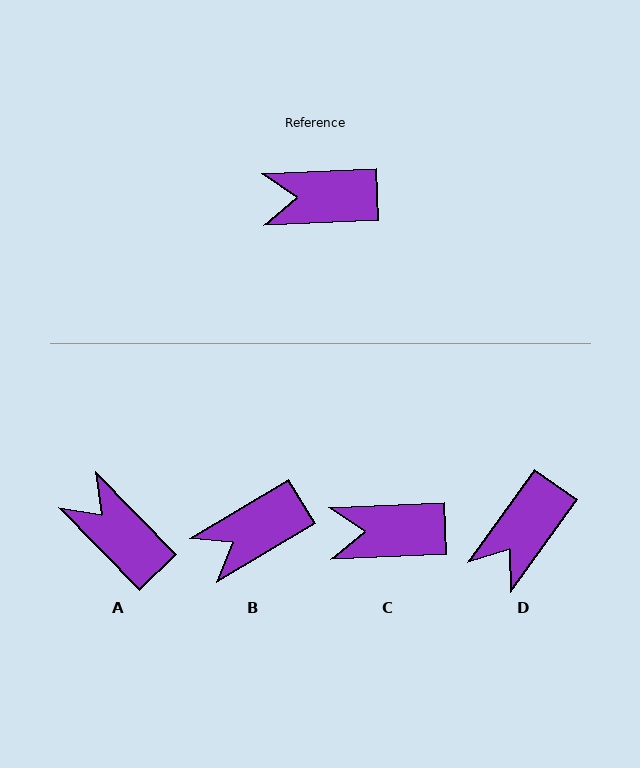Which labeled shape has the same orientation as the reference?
C.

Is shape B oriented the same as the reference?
No, it is off by about 29 degrees.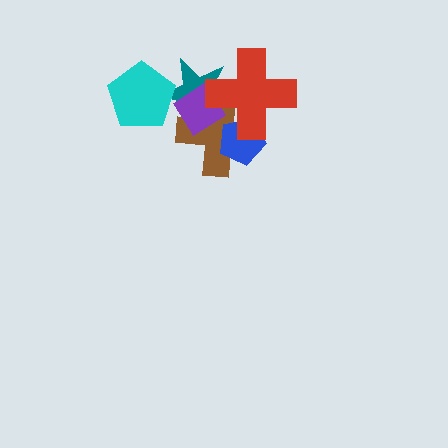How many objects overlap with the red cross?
4 objects overlap with the red cross.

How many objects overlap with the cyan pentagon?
1 object overlaps with the cyan pentagon.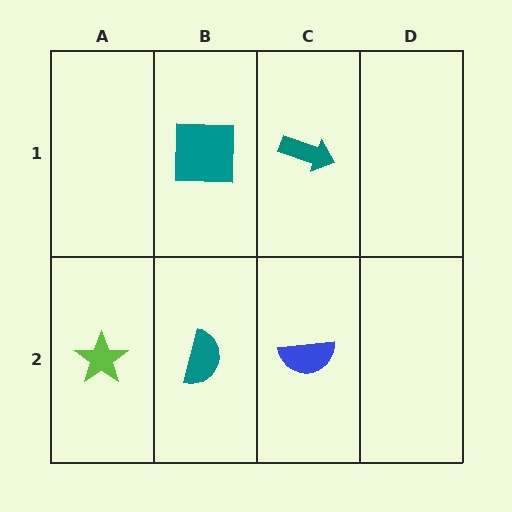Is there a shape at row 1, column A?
No, that cell is empty.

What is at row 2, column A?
A lime star.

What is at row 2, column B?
A teal semicircle.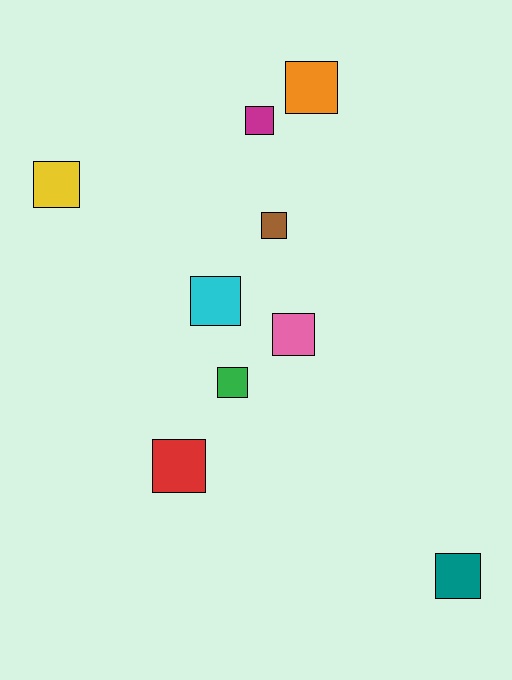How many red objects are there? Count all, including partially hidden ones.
There is 1 red object.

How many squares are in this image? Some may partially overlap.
There are 9 squares.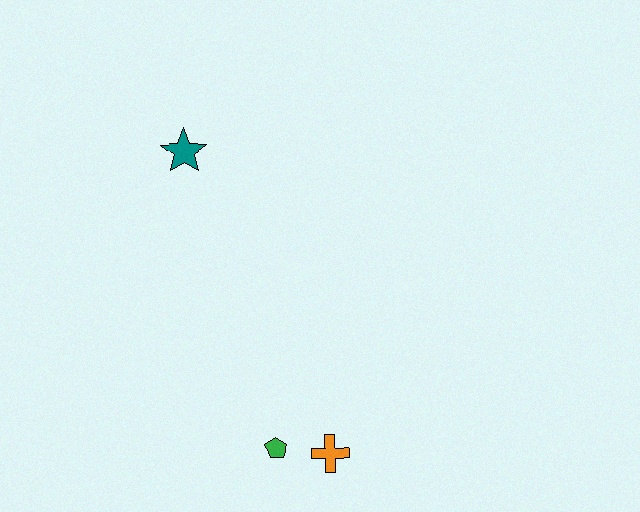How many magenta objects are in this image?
There are no magenta objects.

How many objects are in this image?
There are 3 objects.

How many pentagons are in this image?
There is 1 pentagon.